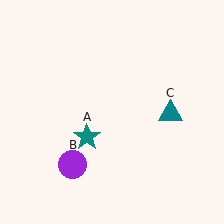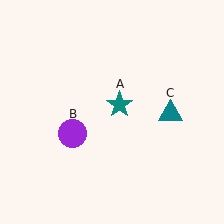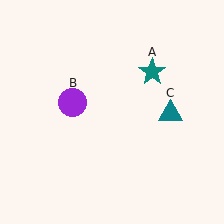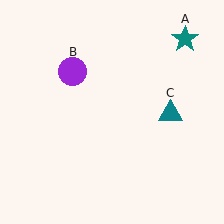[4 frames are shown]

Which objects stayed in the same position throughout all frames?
Teal triangle (object C) remained stationary.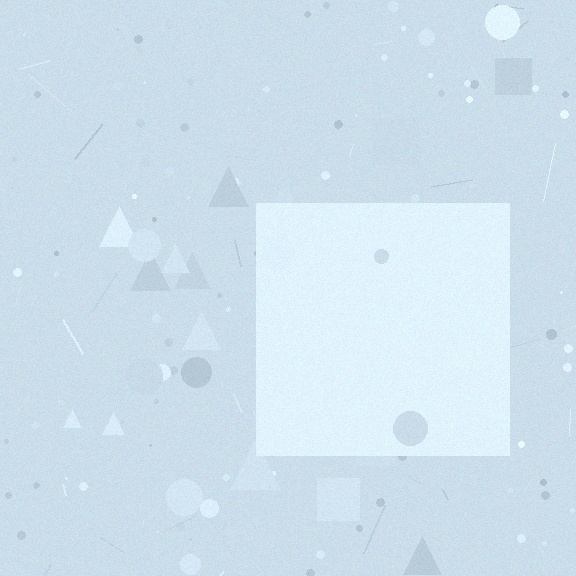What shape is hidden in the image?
A square is hidden in the image.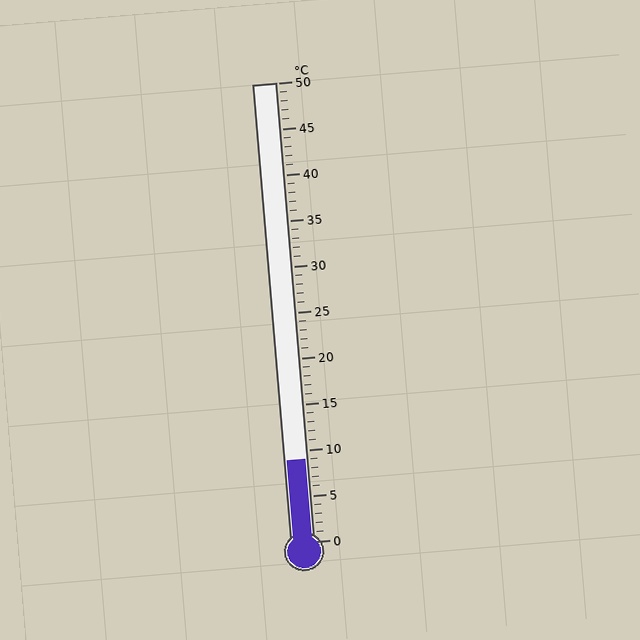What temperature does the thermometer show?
The thermometer shows approximately 9°C.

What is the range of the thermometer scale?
The thermometer scale ranges from 0°C to 50°C.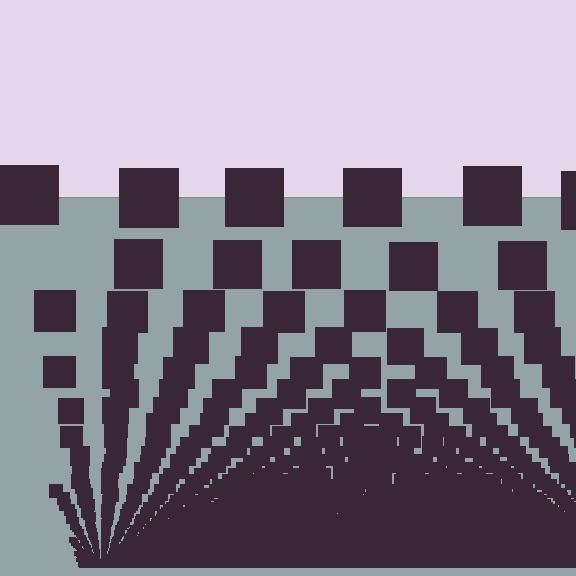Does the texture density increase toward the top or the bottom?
Density increases toward the bottom.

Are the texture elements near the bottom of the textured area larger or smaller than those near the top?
Smaller. The gradient is inverted — elements near the bottom are smaller and denser.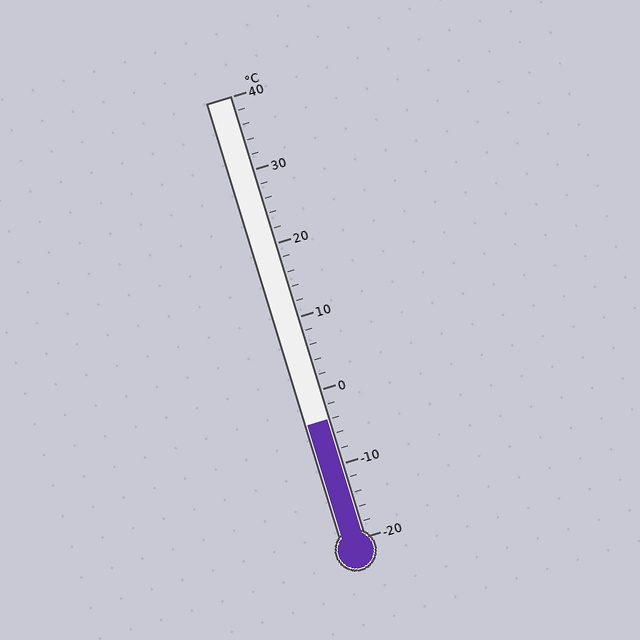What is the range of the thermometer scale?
The thermometer scale ranges from -20°C to 40°C.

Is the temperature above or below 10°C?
The temperature is below 10°C.